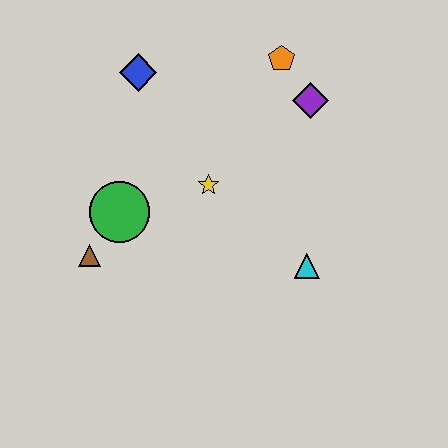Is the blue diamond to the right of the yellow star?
No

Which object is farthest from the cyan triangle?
The blue diamond is farthest from the cyan triangle.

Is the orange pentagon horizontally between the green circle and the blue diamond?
No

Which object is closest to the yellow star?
The green circle is closest to the yellow star.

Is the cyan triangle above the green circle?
No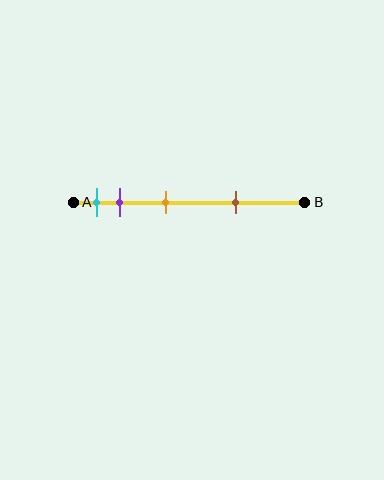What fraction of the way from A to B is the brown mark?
The brown mark is approximately 70% (0.7) of the way from A to B.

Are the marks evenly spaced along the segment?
No, the marks are not evenly spaced.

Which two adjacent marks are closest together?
The cyan and purple marks are the closest adjacent pair.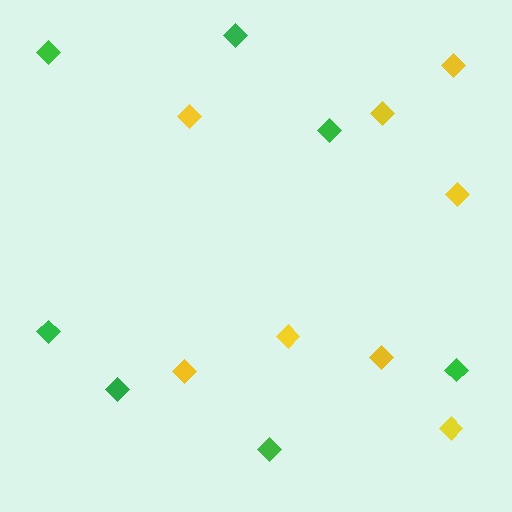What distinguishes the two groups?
There are 2 groups: one group of yellow diamonds (8) and one group of green diamonds (7).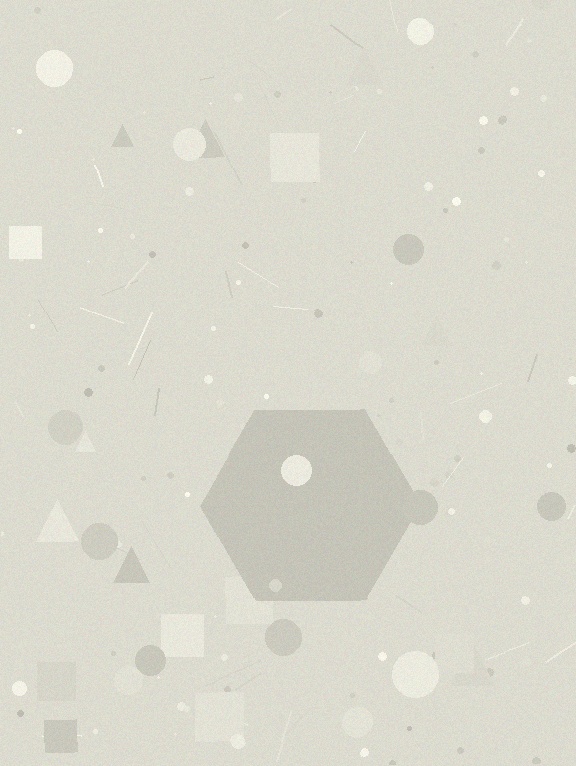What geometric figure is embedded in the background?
A hexagon is embedded in the background.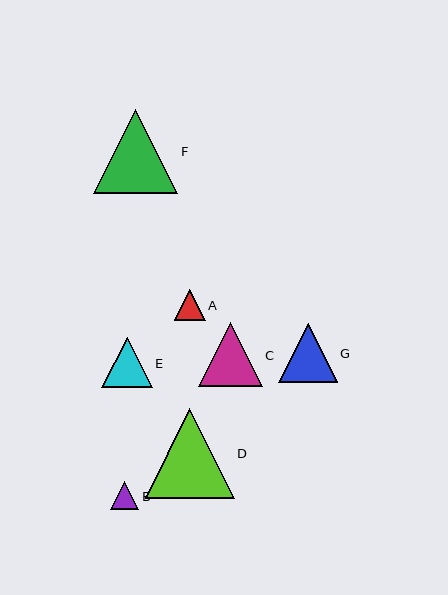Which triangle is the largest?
Triangle D is the largest with a size of approximately 89 pixels.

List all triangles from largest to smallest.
From largest to smallest: D, F, C, G, E, A, B.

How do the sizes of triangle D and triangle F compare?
Triangle D and triangle F are approximately the same size.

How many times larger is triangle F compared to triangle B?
Triangle F is approximately 3.0 times the size of triangle B.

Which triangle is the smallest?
Triangle B is the smallest with a size of approximately 28 pixels.